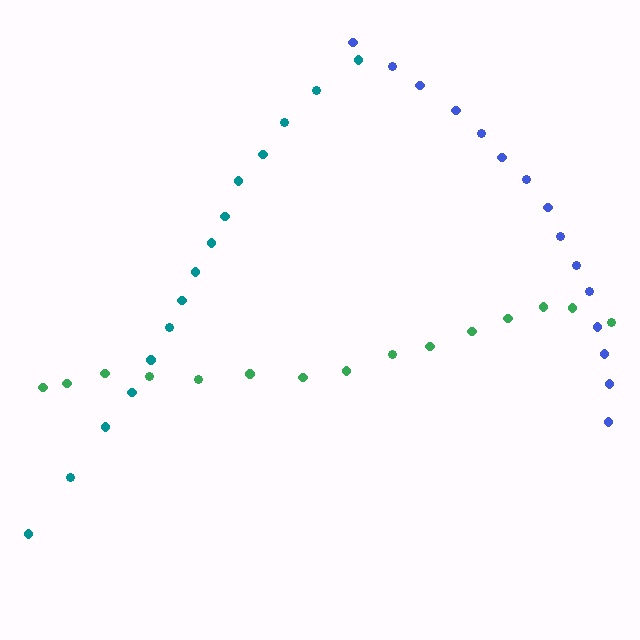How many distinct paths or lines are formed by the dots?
There are 3 distinct paths.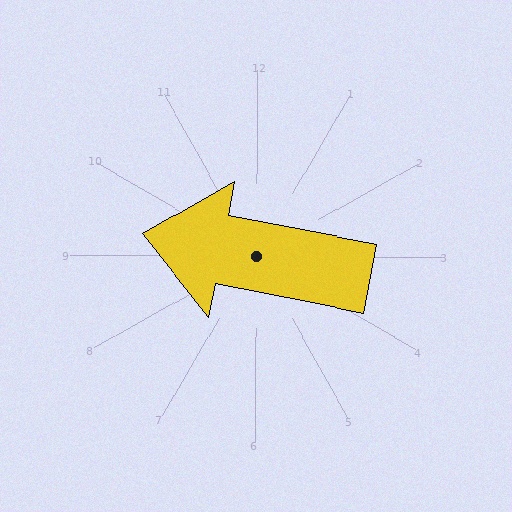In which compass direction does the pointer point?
West.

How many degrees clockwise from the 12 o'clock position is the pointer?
Approximately 281 degrees.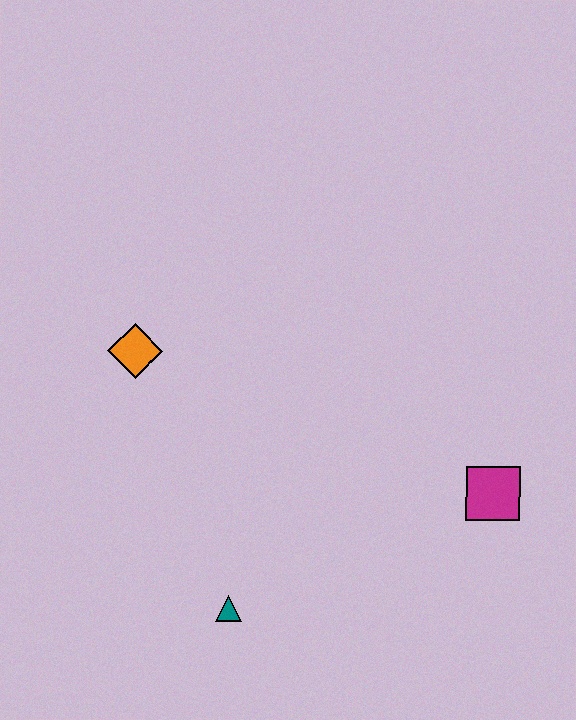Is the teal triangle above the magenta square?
No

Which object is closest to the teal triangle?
The orange diamond is closest to the teal triangle.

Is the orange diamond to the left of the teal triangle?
Yes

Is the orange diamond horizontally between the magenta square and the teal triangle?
No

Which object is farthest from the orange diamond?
The magenta square is farthest from the orange diamond.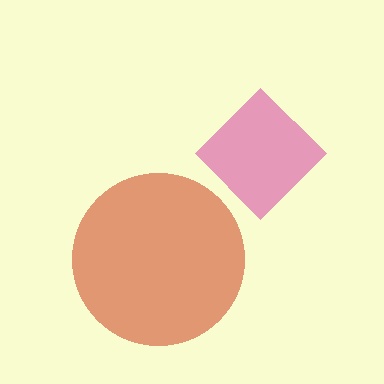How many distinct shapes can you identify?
There are 2 distinct shapes: a red circle, a magenta diamond.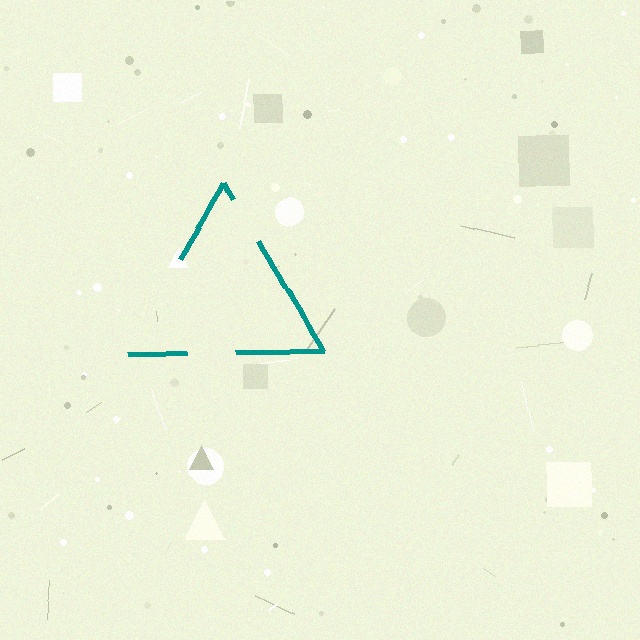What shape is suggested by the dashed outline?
The dashed outline suggests a triangle.